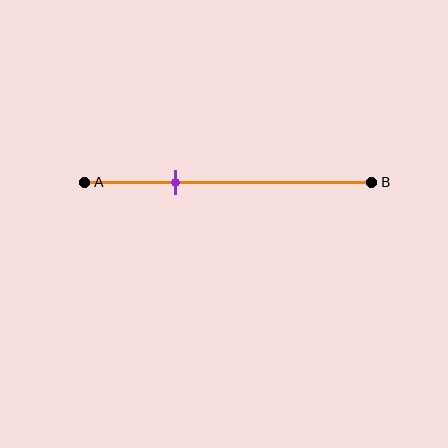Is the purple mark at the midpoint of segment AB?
No, the mark is at about 30% from A, not at the 50% midpoint.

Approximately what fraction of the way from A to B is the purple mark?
The purple mark is approximately 30% of the way from A to B.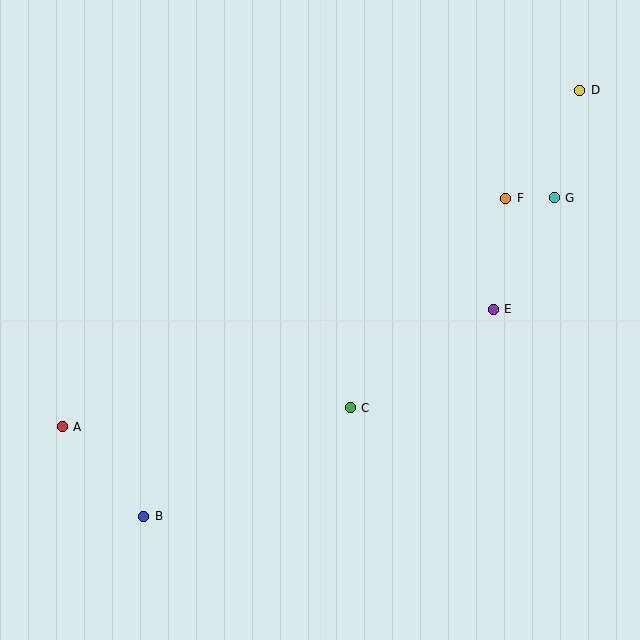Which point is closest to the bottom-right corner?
Point E is closest to the bottom-right corner.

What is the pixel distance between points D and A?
The distance between D and A is 617 pixels.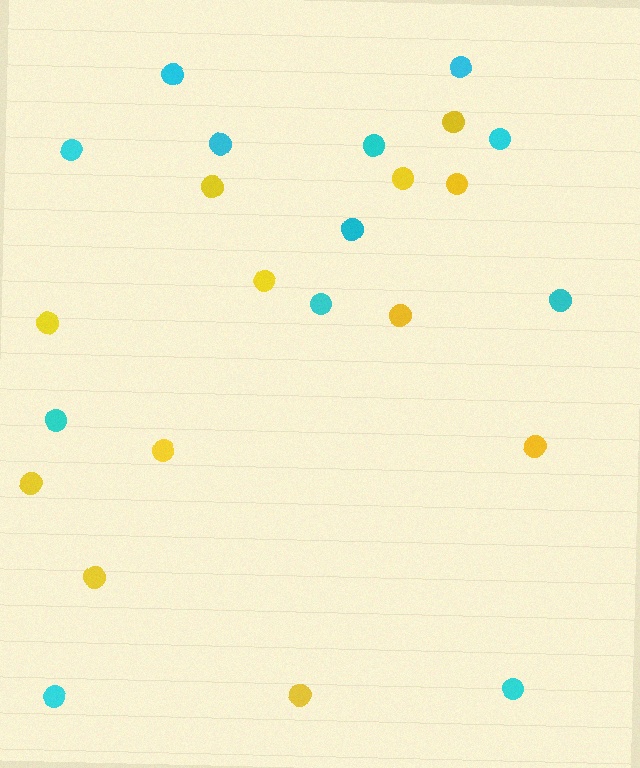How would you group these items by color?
There are 2 groups: one group of yellow circles (12) and one group of cyan circles (12).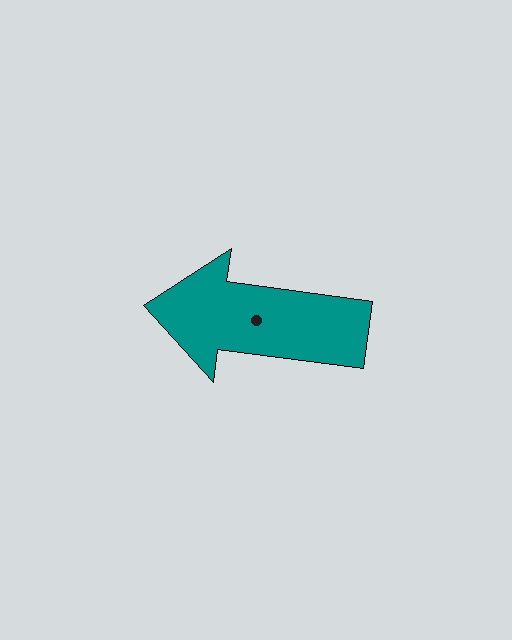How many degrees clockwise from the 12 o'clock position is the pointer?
Approximately 278 degrees.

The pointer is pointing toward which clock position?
Roughly 9 o'clock.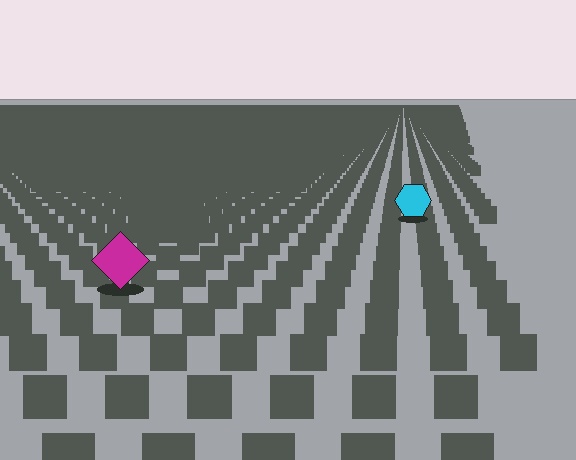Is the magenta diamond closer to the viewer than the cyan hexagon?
Yes. The magenta diamond is closer — you can tell from the texture gradient: the ground texture is coarser near it.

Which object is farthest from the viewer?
The cyan hexagon is farthest from the viewer. It appears smaller and the ground texture around it is denser.